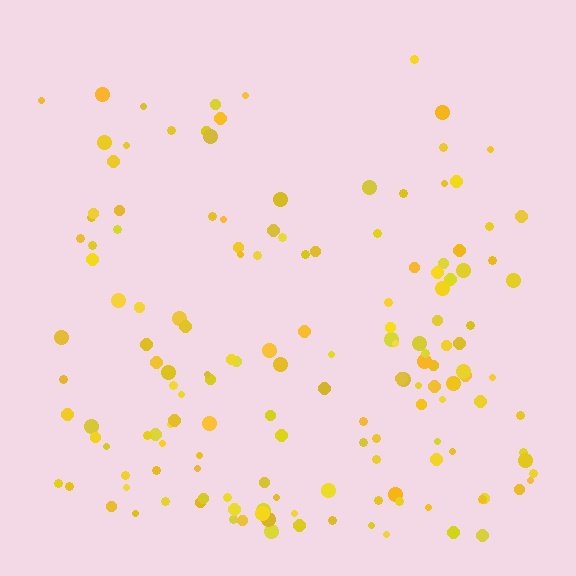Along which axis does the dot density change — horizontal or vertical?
Vertical.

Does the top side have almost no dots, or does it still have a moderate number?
Still a moderate number, just noticeably fewer than the bottom.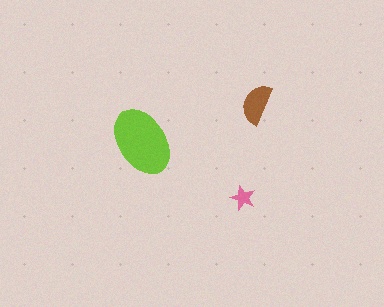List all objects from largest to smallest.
The lime ellipse, the brown semicircle, the pink star.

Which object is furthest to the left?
The lime ellipse is leftmost.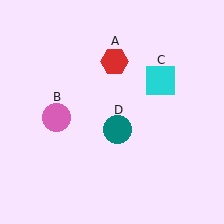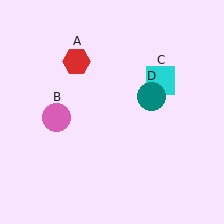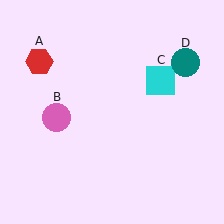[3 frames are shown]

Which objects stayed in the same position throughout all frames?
Pink circle (object B) and cyan square (object C) remained stationary.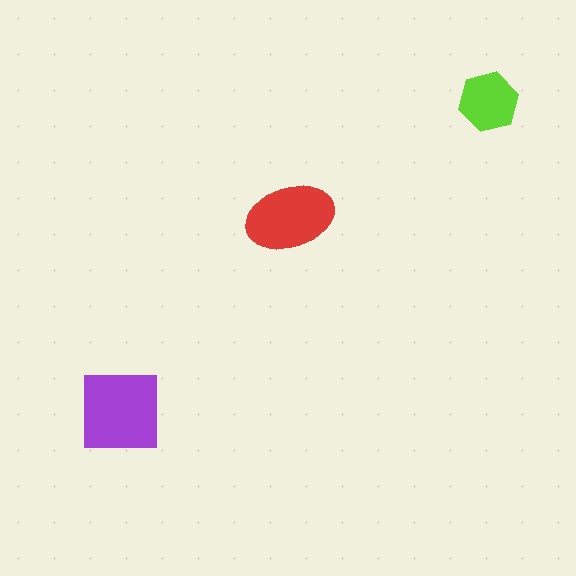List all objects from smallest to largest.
The lime hexagon, the red ellipse, the purple square.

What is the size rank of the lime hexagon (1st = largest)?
3rd.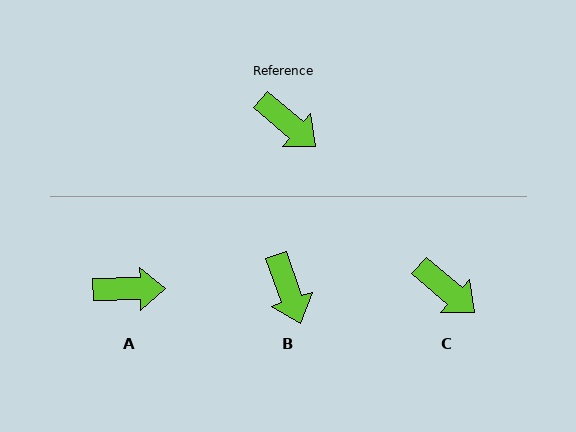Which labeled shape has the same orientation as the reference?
C.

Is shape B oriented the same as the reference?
No, it is off by about 30 degrees.